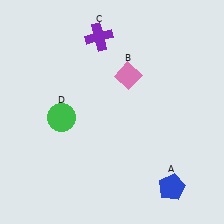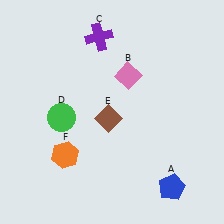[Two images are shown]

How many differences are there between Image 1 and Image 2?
There are 2 differences between the two images.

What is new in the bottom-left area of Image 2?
An orange hexagon (F) was added in the bottom-left area of Image 2.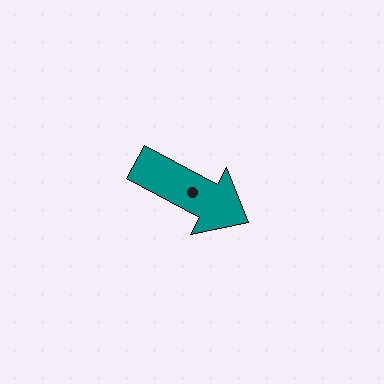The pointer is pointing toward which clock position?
Roughly 4 o'clock.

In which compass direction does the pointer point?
Southeast.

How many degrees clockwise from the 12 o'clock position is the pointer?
Approximately 118 degrees.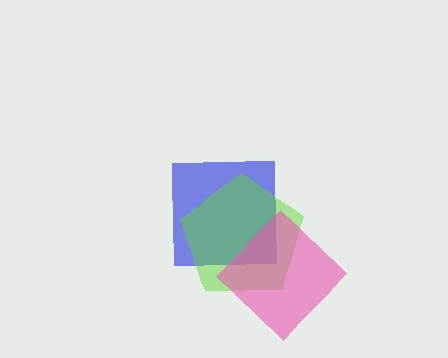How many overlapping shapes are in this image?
There are 3 overlapping shapes in the image.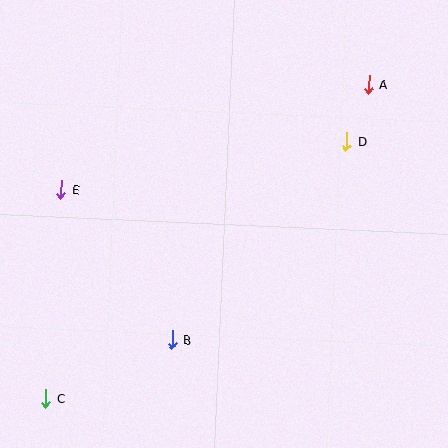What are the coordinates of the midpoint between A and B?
The midpoint between A and B is at (270, 212).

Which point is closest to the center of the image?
Point B at (172, 340) is closest to the center.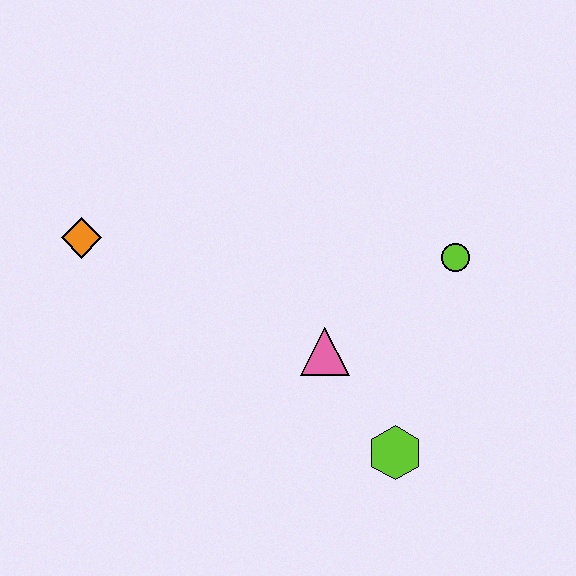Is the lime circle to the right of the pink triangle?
Yes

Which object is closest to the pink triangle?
The lime hexagon is closest to the pink triangle.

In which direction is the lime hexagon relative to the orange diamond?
The lime hexagon is to the right of the orange diamond.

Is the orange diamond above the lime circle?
Yes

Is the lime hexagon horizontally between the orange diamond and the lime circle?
Yes